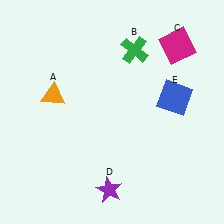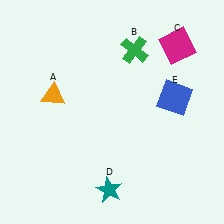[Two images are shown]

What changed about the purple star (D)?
In Image 1, D is purple. In Image 2, it changed to teal.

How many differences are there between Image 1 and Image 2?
There is 1 difference between the two images.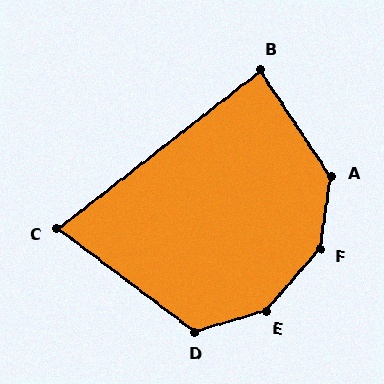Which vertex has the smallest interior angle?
C, at approximately 75 degrees.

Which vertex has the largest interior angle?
F, at approximately 148 degrees.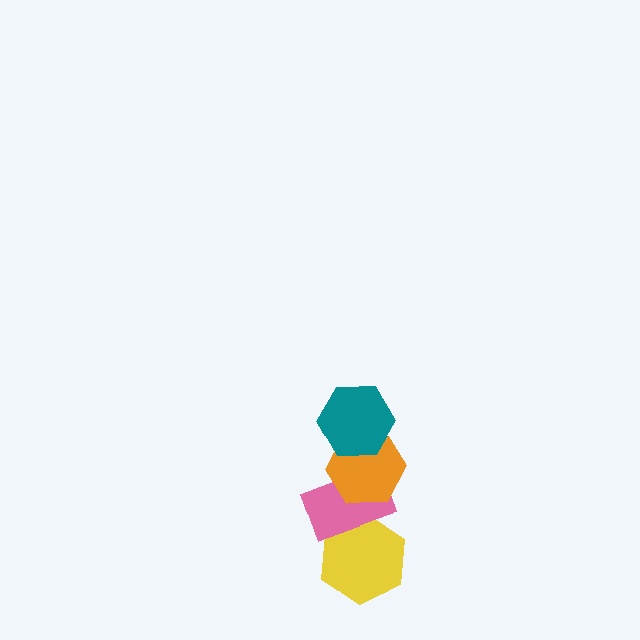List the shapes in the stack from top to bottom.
From top to bottom: the teal hexagon, the orange hexagon, the pink rectangle, the yellow hexagon.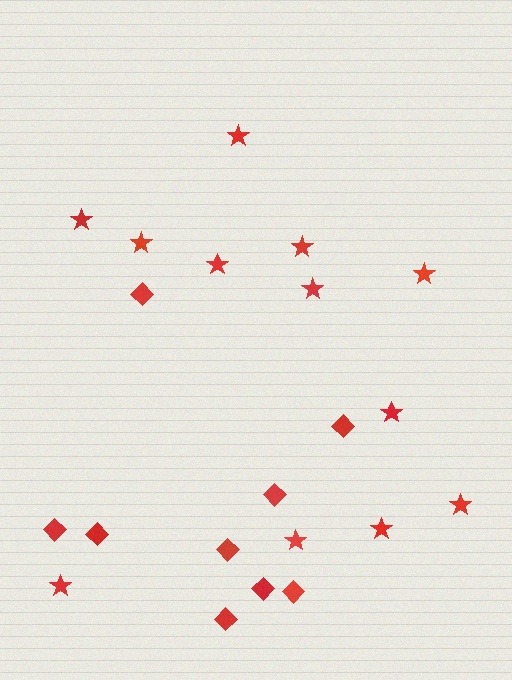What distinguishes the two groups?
There are 2 groups: one group of stars (12) and one group of diamonds (9).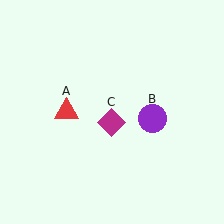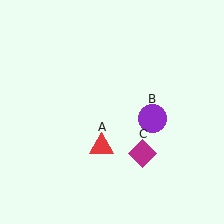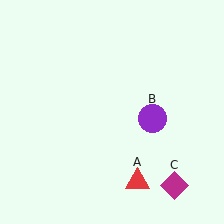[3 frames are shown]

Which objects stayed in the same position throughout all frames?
Purple circle (object B) remained stationary.